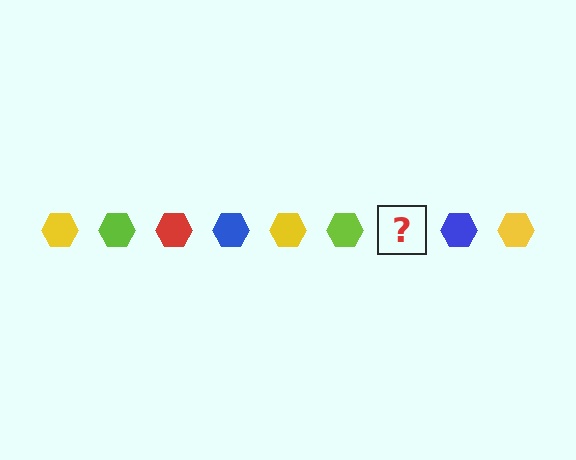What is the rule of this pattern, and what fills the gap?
The rule is that the pattern cycles through yellow, lime, red, blue hexagons. The gap should be filled with a red hexagon.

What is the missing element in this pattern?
The missing element is a red hexagon.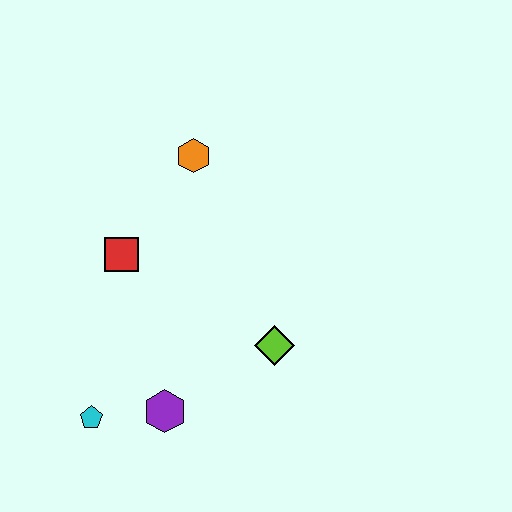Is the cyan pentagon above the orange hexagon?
No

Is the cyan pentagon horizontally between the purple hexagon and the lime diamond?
No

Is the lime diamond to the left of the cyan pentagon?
No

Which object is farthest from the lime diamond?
The orange hexagon is farthest from the lime diamond.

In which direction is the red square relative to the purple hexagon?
The red square is above the purple hexagon.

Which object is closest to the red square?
The orange hexagon is closest to the red square.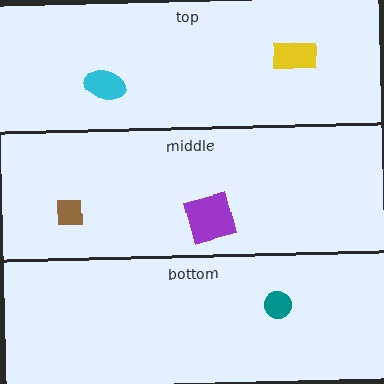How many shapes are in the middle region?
2.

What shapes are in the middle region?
The purple square, the brown square.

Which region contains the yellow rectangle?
The top region.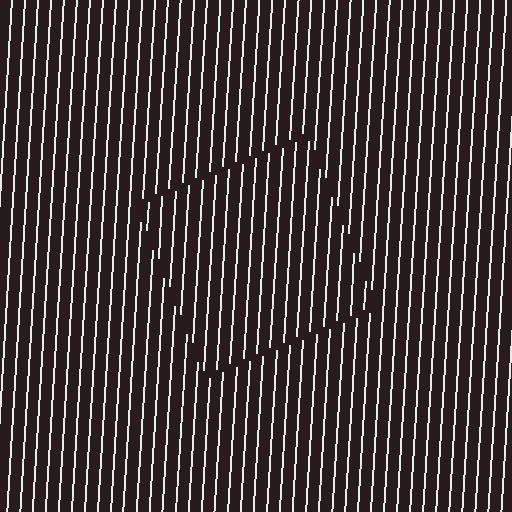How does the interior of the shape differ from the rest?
The interior of the shape contains the same grating, shifted by half a period — the contour is defined by the phase discontinuity where line-ends from the inner and outer gratings abut.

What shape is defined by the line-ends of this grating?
An illusory square. The interior of the shape contains the same grating, shifted by half a period — the contour is defined by the phase discontinuity where line-ends from the inner and outer gratings abut.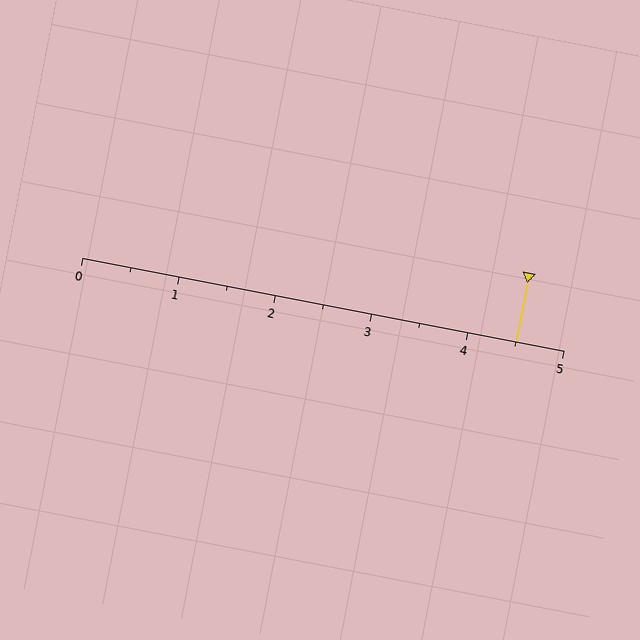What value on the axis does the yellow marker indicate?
The marker indicates approximately 4.5.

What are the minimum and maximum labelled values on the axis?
The axis runs from 0 to 5.